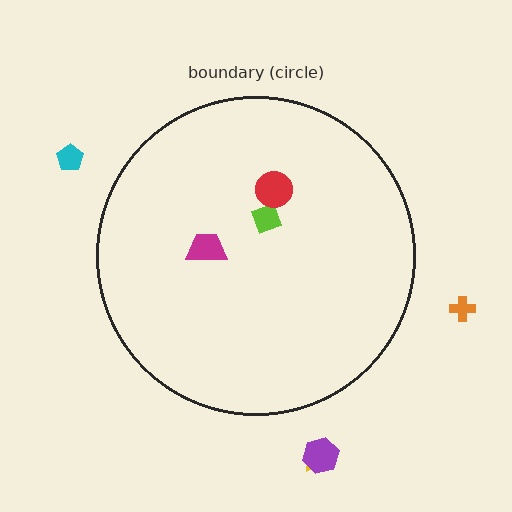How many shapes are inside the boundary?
3 inside, 4 outside.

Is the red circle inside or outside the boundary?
Inside.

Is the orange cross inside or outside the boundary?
Outside.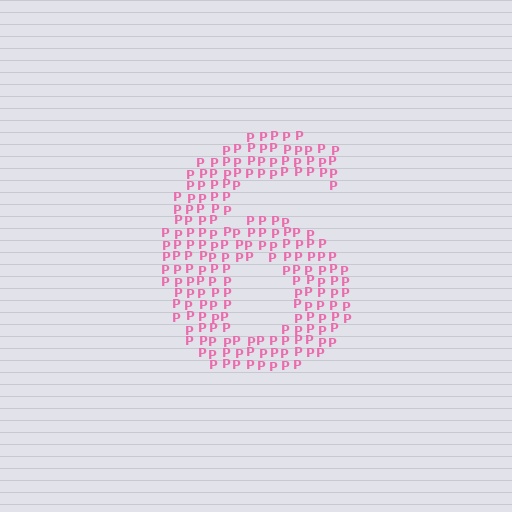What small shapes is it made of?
It is made of small letter P's.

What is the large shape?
The large shape is the digit 6.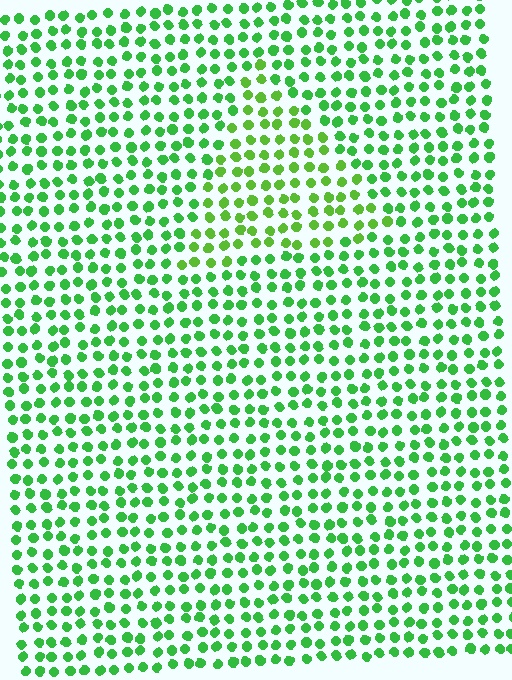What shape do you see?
I see a triangle.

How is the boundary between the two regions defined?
The boundary is defined purely by a slight shift in hue (about 23 degrees). Spacing, size, and orientation are identical on both sides.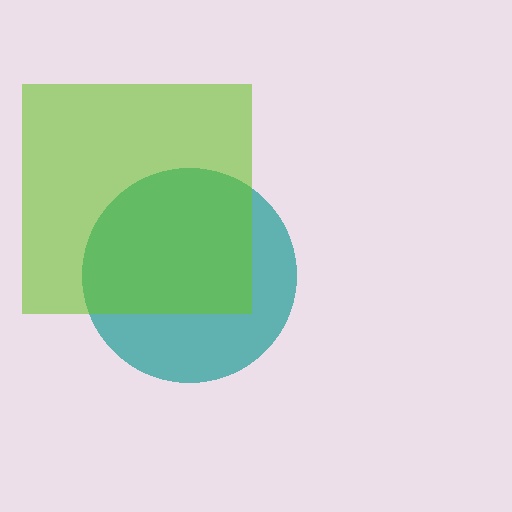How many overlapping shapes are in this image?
There are 2 overlapping shapes in the image.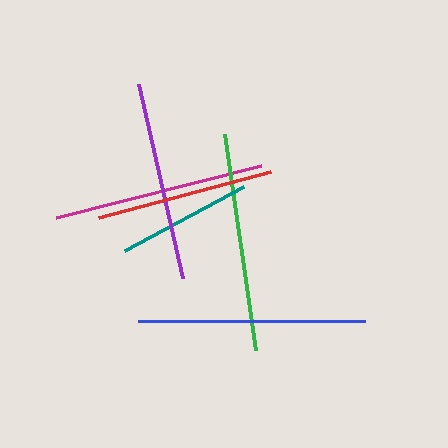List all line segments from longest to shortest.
From longest to shortest: blue, green, magenta, purple, red, teal.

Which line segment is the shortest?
The teal line is the shortest at approximately 135 pixels.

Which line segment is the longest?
The blue line is the longest at approximately 227 pixels.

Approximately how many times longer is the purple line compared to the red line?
The purple line is approximately 1.1 times the length of the red line.